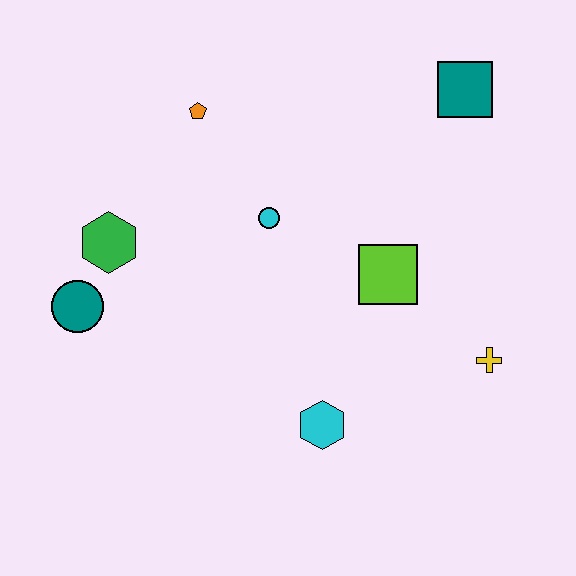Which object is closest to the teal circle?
The green hexagon is closest to the teal circle.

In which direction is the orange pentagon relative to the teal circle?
The orange pentagon is above the teal circle.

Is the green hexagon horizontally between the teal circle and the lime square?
Yes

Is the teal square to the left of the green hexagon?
No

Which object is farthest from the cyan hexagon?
The teal square is farthest from the cyan hexagon.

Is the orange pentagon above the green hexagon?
Yes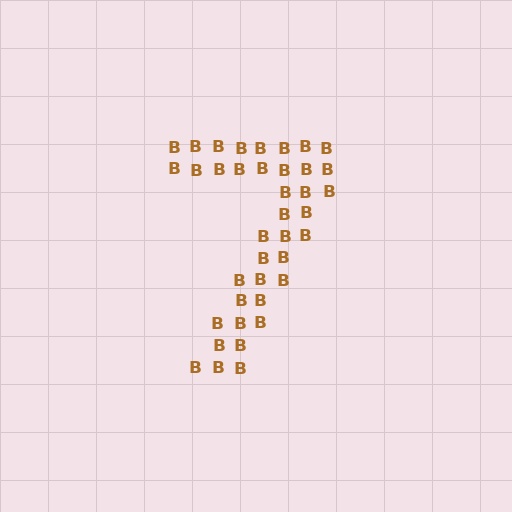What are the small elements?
The small elements are letter B's.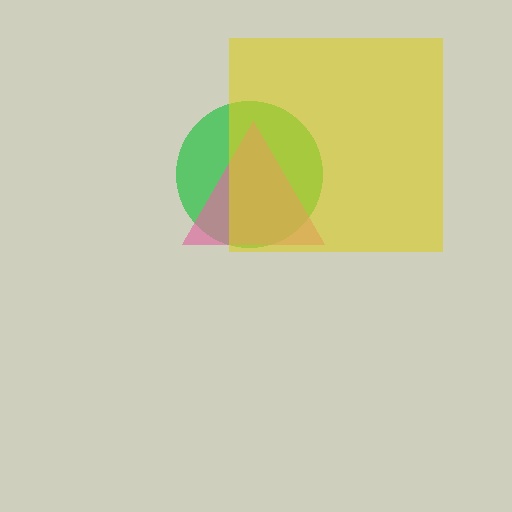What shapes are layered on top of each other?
The layered shapes are: a green circle, a pink triangle, a yellow square.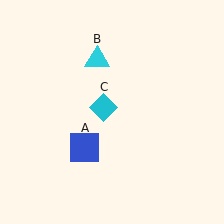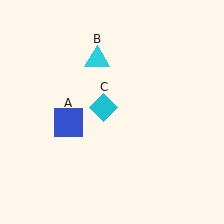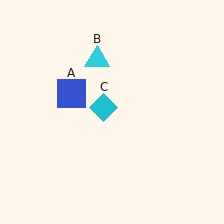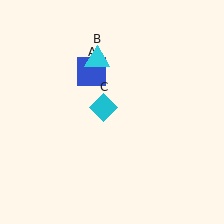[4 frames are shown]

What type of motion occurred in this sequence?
The blue square (object A) rotated clockwise around the center of the scene.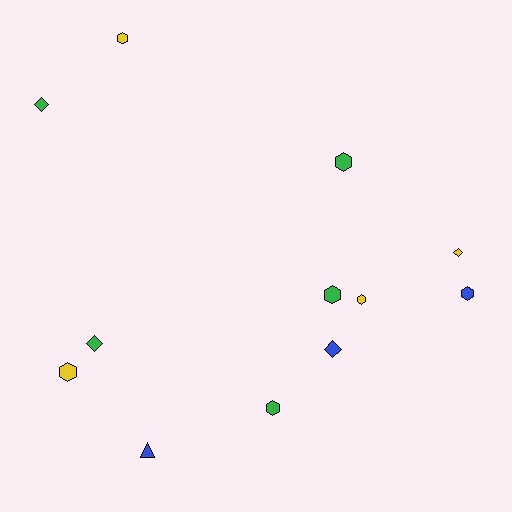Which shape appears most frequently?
Hexagon, with 7 objects.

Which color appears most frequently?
Green, with 5 objects.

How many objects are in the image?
There are 12 objects.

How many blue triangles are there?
There is 1 blue triangle.